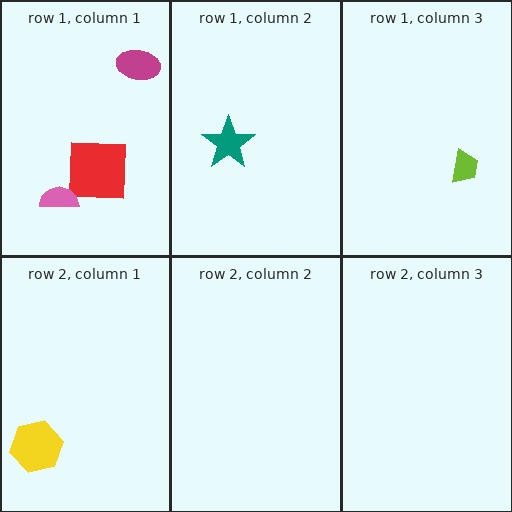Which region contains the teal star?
The row 1, column 2 region.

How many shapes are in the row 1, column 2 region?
1.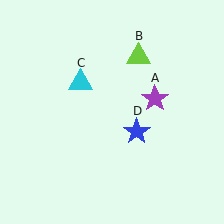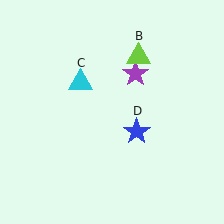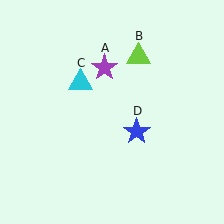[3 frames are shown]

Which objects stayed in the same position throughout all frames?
Lime triangle (object B) and cyan triangle (object C) and blue star (object D) remained stationary.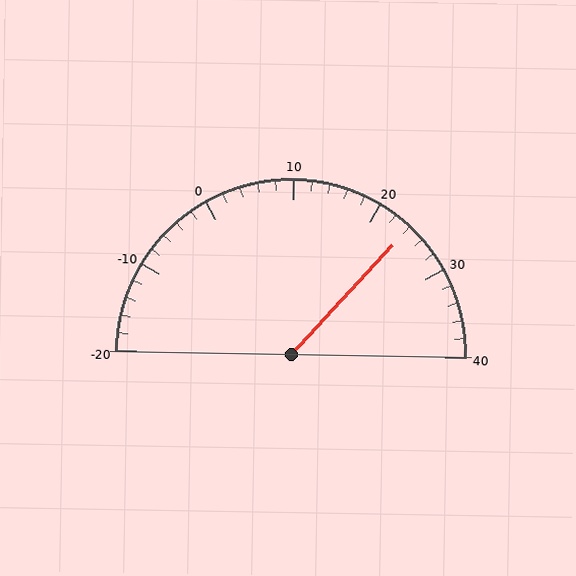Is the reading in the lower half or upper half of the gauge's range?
The reading is in the upper half of the range (-20 to 40).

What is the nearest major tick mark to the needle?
The nearest major tick mark is 20.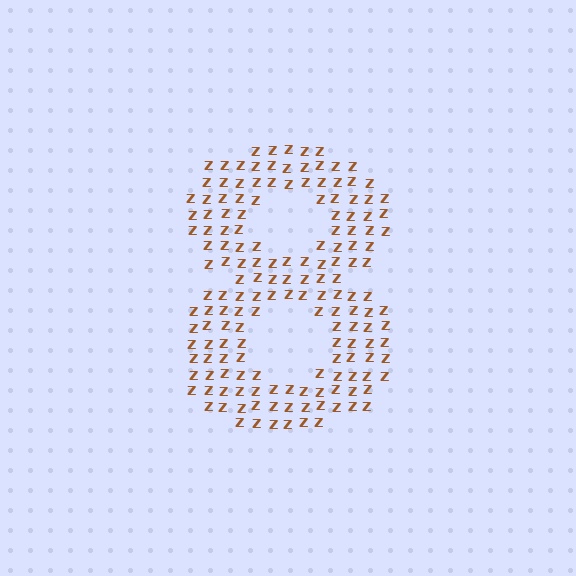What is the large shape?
The large shape is the digit 8.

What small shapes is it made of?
It is made of small letter Z's.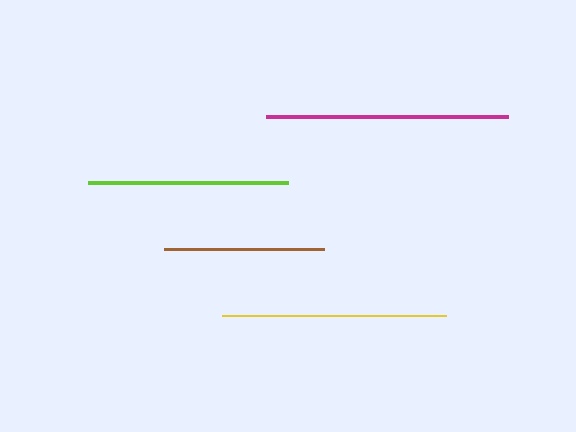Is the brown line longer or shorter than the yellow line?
The yellow line is longer than the brown line.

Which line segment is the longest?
The magenta line is the longest at approximately 242 pixels.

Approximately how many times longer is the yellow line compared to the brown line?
The yellow line is approximately 1.4 times the length of the brown line.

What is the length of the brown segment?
The brown segment is approximately 160 pixels long.